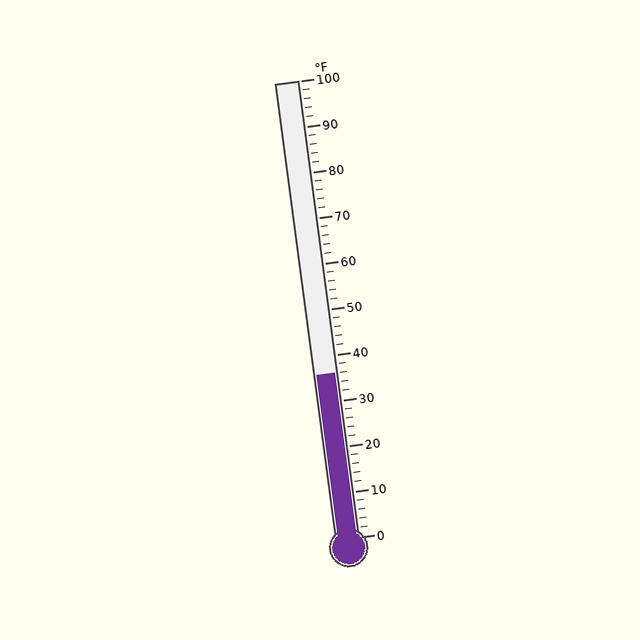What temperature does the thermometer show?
The thermometer shows approximately 36°F.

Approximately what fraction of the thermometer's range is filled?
The thermometer is filled to approximately 35% of its range.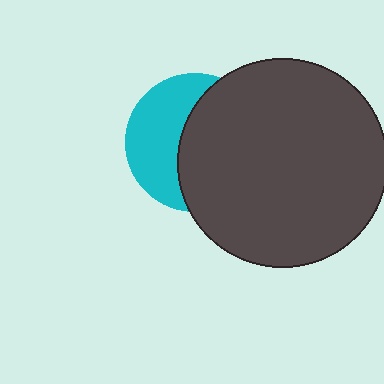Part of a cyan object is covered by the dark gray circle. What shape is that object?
It is a circle.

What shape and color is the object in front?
The object in front is a dark gray circle.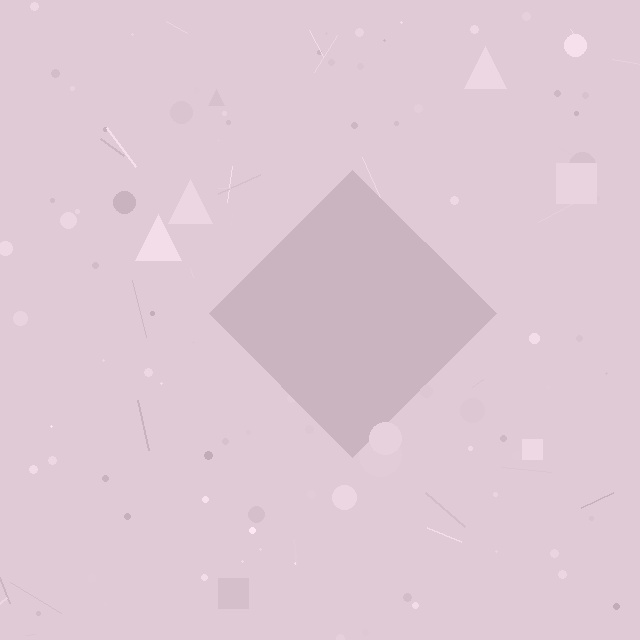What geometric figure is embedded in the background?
A diamond is embedded in the background.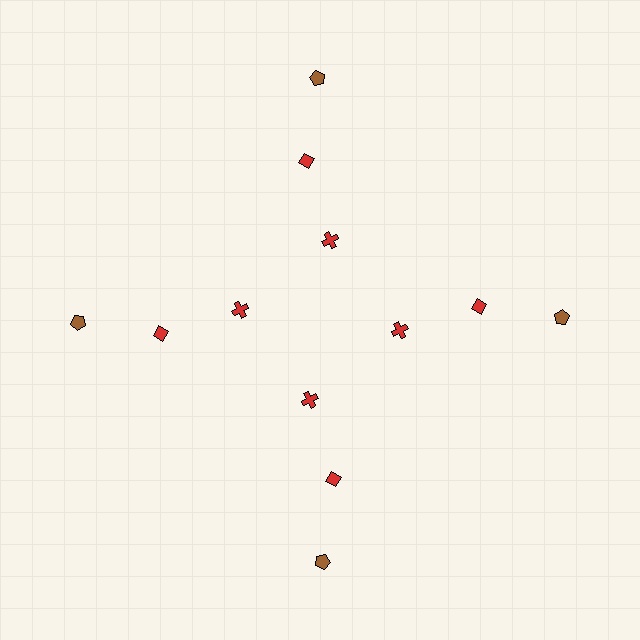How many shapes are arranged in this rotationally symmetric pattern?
There are 12 shapes, arranged in 4 groups of 3.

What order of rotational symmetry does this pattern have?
This pattern has 4-fold rotational symmetry.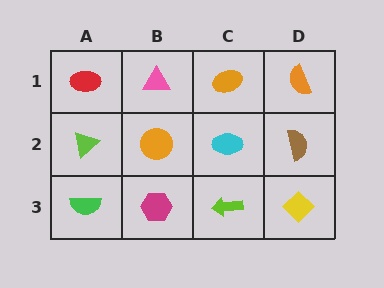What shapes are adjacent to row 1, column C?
A cyan ellipse (row 2, column C), a pink triangle (row 1, column B), an orange semicircle (row 1, column D).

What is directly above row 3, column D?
A brown semicircle.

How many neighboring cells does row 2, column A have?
3.